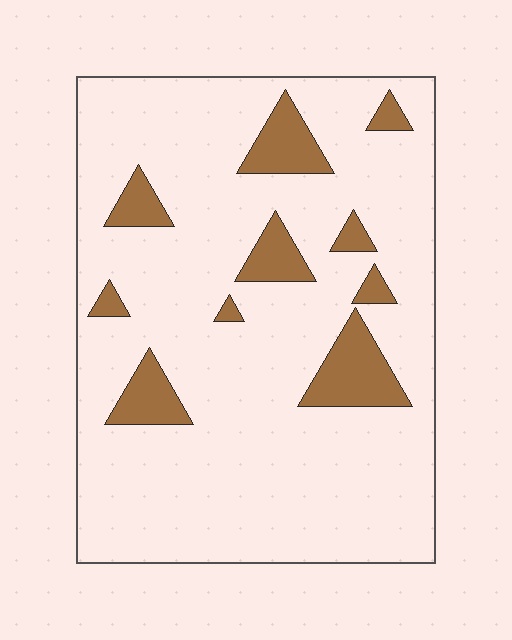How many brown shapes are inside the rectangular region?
10.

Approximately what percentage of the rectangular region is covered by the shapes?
Approximately 15%.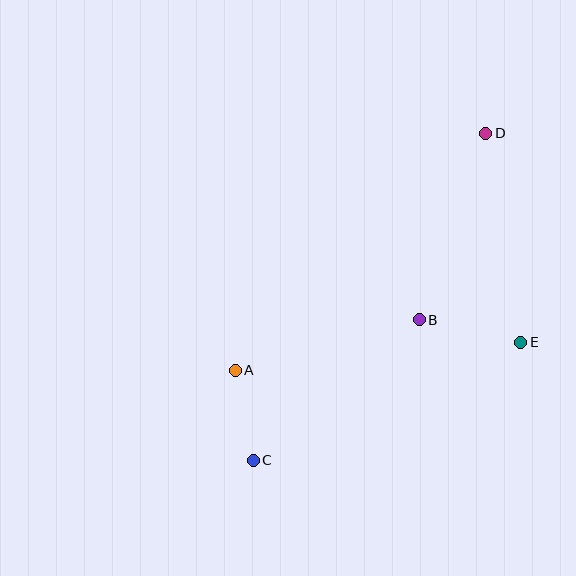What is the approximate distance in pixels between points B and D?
The distance between B and D is approximately 198 pixels.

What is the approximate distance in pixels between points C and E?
The distance between C and E is approximately 293 pixels.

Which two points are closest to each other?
Points A and C are closest to each other.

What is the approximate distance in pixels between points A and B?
The distance between A and B is approximately 191 pixels.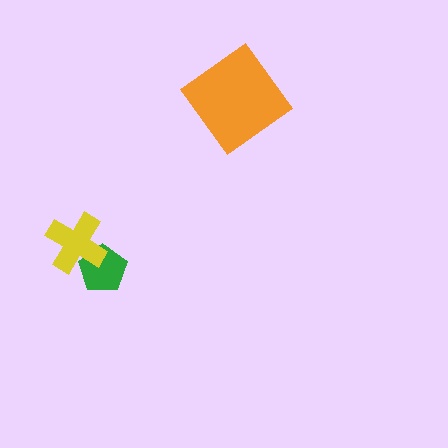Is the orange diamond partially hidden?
No, no other shape covers it.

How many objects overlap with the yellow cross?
1 object overlaps with the yellow cross.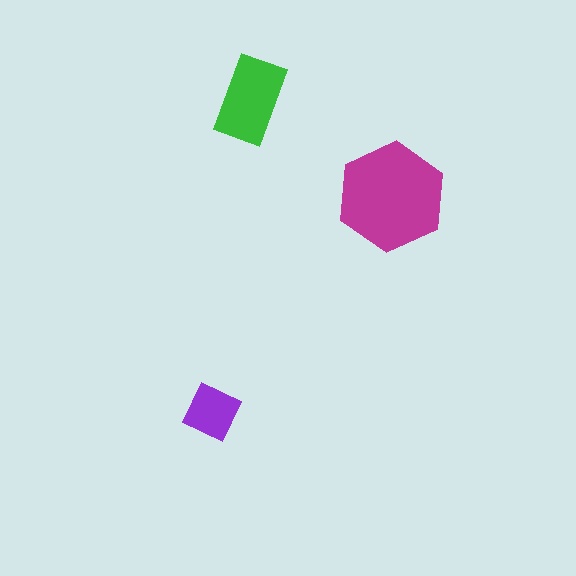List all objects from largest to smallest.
The magenta hexagon, the green rectangle, the purple square.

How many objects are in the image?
There are 3 objects in the image.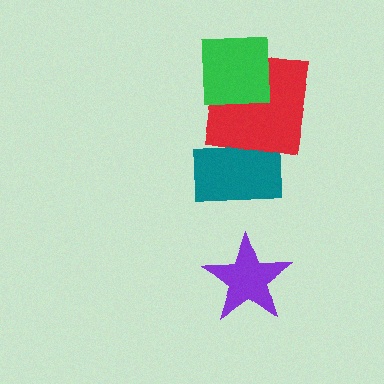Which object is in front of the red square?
The green square is in front of the red square.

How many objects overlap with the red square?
2 objects overlap with the red square.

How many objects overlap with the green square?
1 object overlaps with the green square.